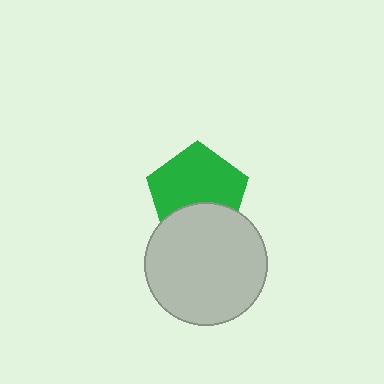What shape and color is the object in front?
The object in front is a light gray circle.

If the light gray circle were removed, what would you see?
You would see the complete green pentagon.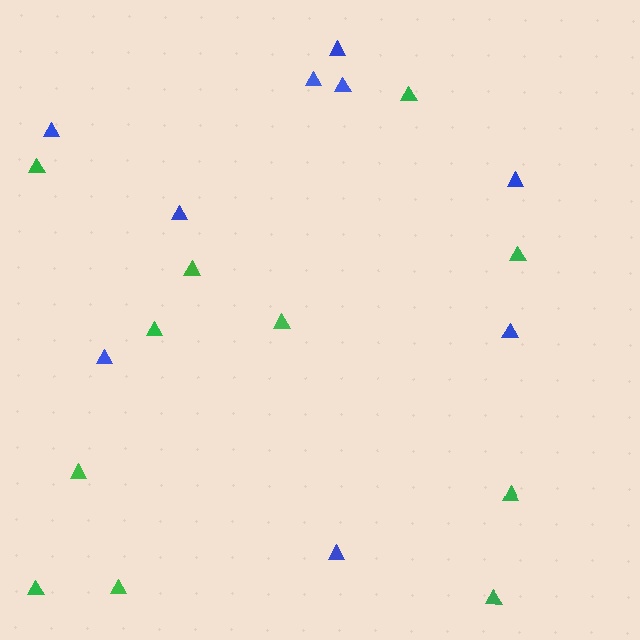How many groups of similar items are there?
There are 2 groups: one group of green triangles (11) and one group of blue triangles (9).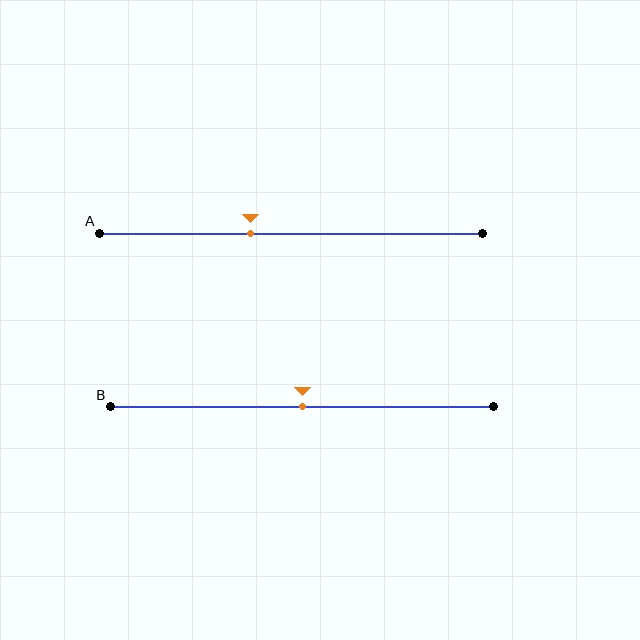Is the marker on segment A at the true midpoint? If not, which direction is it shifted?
No, the marker on segment A is shifted to the left by about 10% of the segment length.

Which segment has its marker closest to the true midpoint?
Segment B has its marker closest to the true midpoint.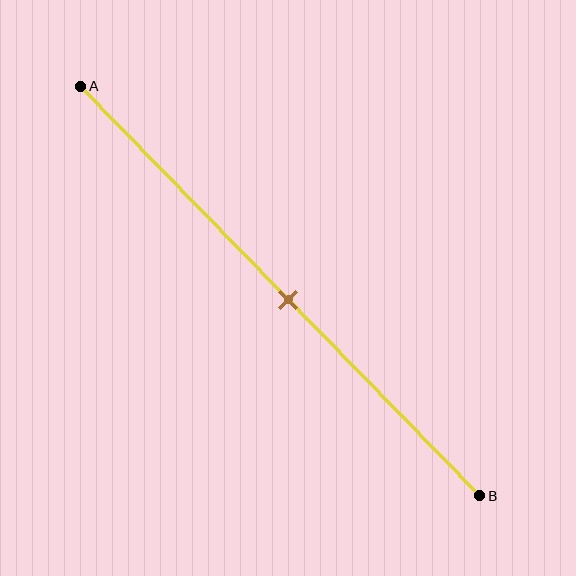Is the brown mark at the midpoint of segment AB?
Yes, the mark is approximately at the midpoint.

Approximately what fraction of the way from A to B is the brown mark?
The brown mark is approximately 50% of the way from A to B.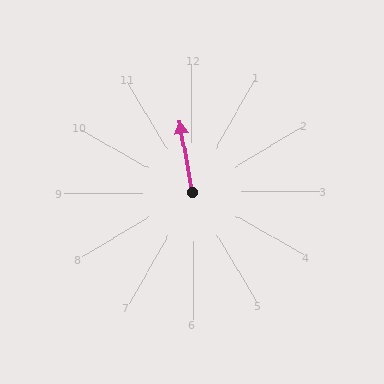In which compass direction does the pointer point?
North.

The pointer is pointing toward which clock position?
Roughly 12 o'clock.